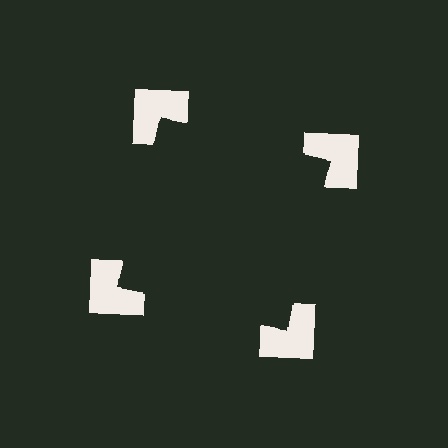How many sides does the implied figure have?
4 sides.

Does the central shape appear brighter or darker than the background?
It typically appears slightly darker than the background, even though no actual brightness change is drawn.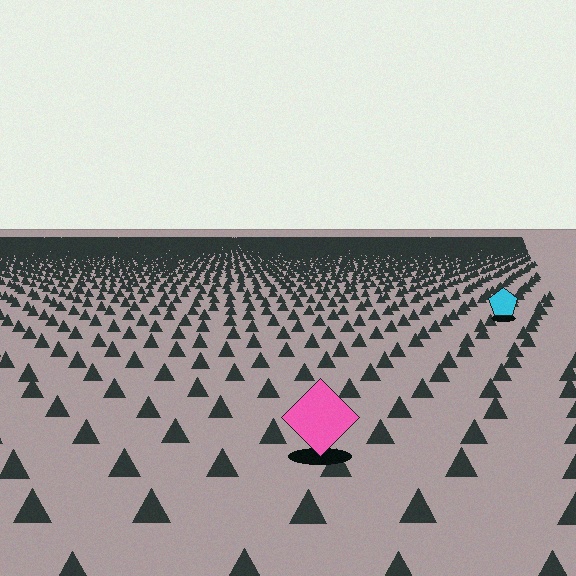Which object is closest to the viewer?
The pink diamond is closest. The texture marks near it are larger and more spread out.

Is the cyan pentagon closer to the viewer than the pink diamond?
No. The pink diamond is closer — you can tell from the texture gradient: the ground texture is coarser near it.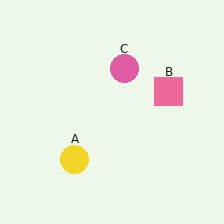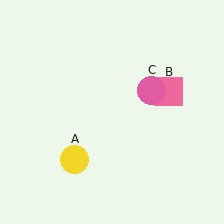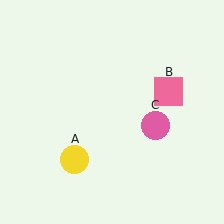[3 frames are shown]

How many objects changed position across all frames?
1 object changed position: pink circle (object C).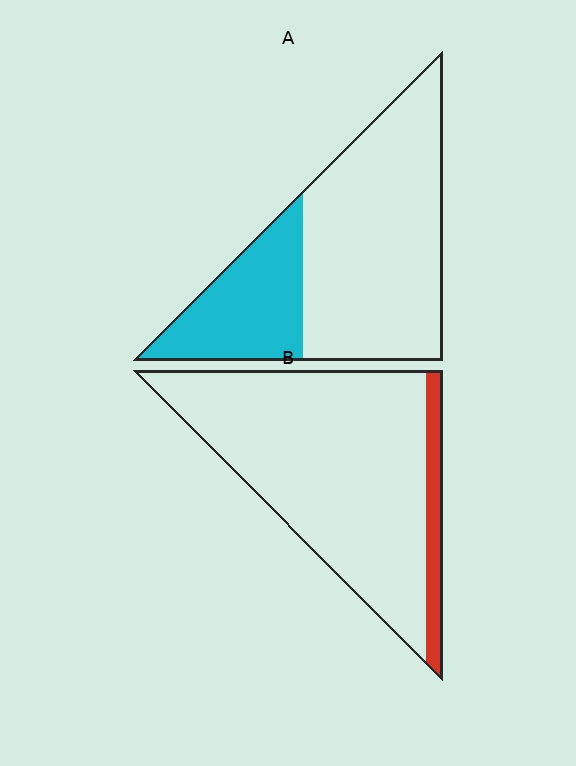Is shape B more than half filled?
No.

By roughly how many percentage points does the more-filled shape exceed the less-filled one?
By roughly 20 percentage points (A over B).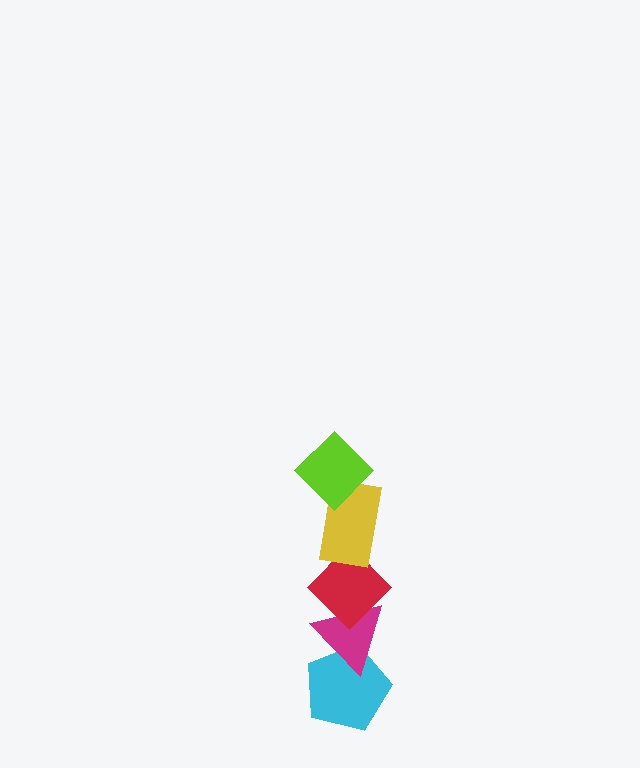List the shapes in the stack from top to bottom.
From top to bottom: the lime diamond, the yellow rectangle, the red diamond, the magenta triangle, the cyan pentagon.